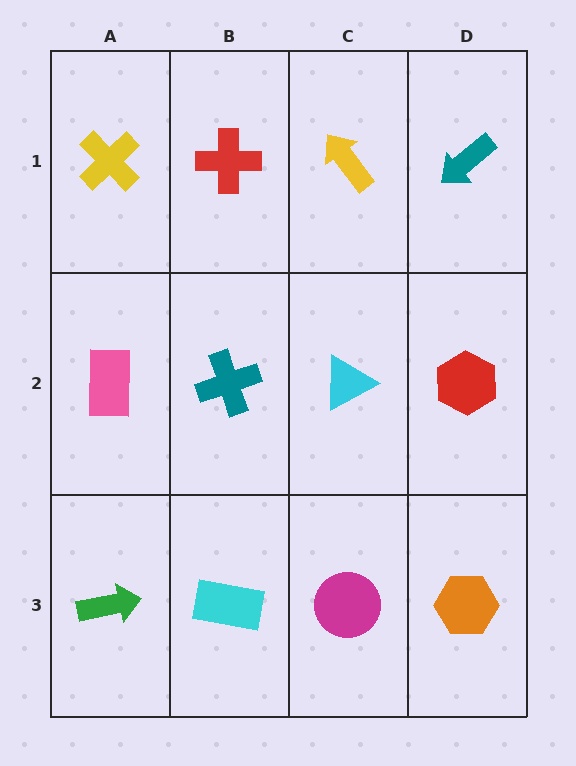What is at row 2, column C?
A cyan triangle.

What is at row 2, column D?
A red hexagon.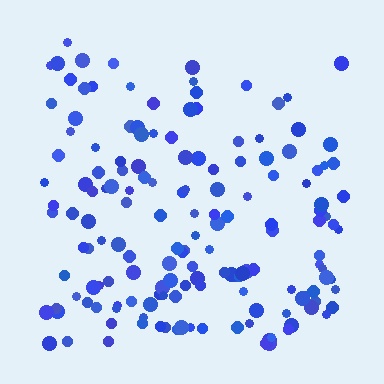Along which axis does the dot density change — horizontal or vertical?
Vertical.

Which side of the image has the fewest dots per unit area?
The top.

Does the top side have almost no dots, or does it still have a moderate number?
Still a moderate number, just noticeably fewer than the bottom.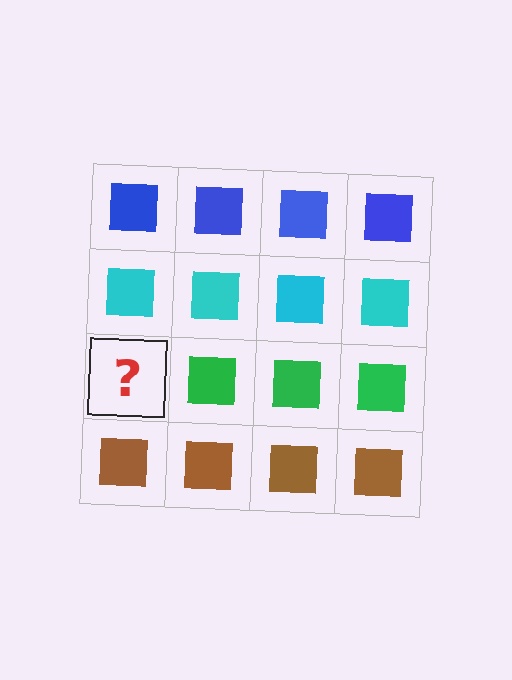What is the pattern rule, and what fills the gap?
The rule is that each row has a consistent color. The gap should be filled with a green square.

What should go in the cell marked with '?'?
The missing cell should contain a green square.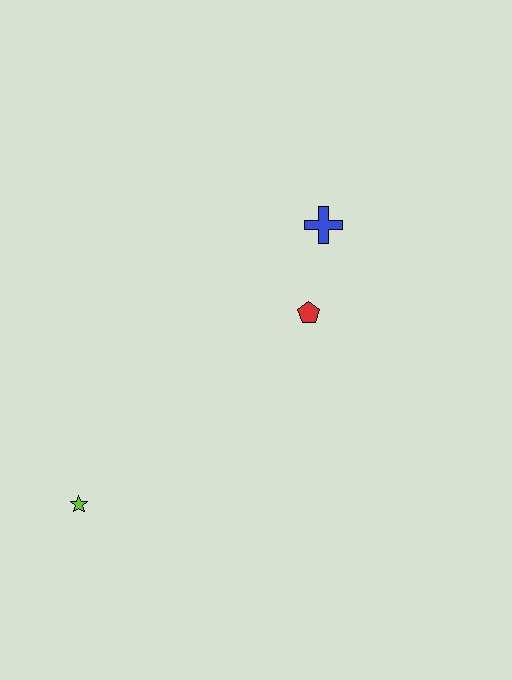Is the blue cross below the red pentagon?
No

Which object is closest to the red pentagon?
The blue cross is closest to the red pentagon.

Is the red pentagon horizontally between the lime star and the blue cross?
Yes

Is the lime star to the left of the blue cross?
Yes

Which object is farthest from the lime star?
The blue cross is farthest from the lime star.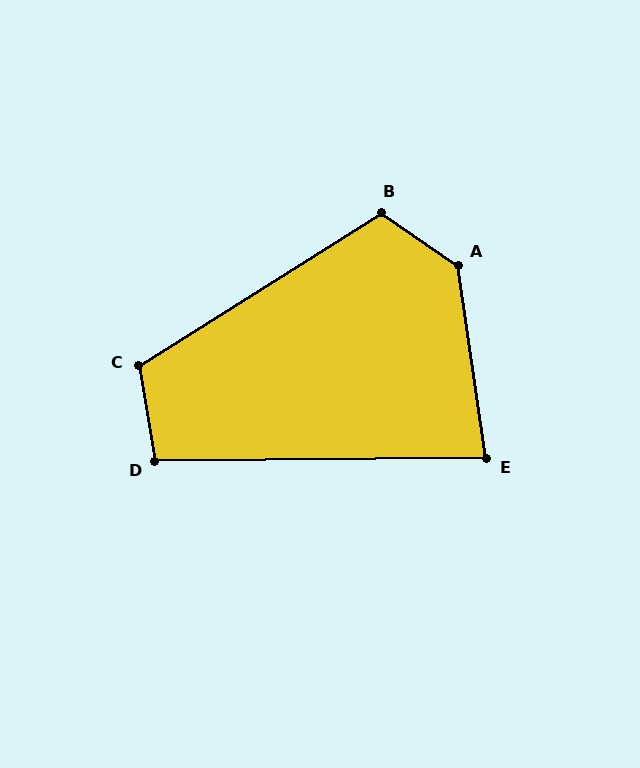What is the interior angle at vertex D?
Approximately 99 degrees (obtuse).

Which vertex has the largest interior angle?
A, at approximately 133 degrees.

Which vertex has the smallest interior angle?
E, at approximately 82 degrees.